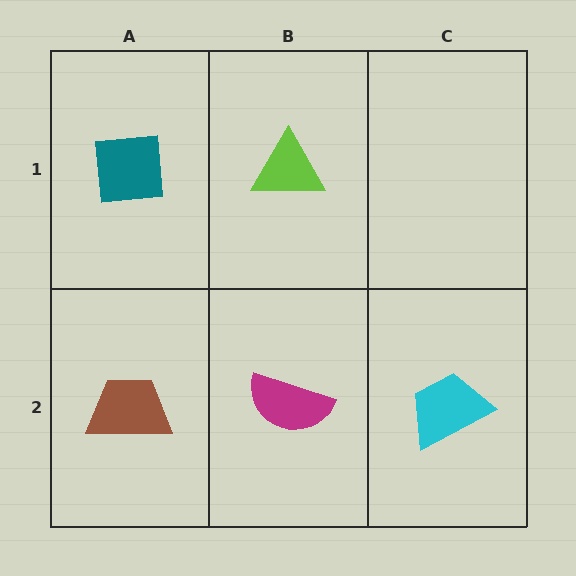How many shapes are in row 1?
2 shapes.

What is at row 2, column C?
A cyan trapezoid.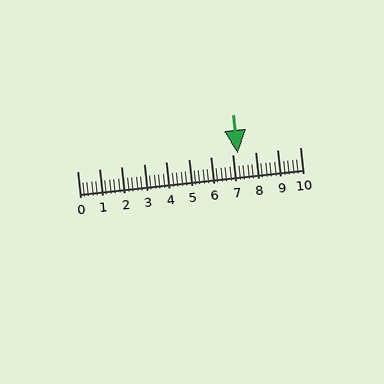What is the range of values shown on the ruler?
The ruler shows values from 0 to 10.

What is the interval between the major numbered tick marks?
The major tick marks are spaced 1 units apart.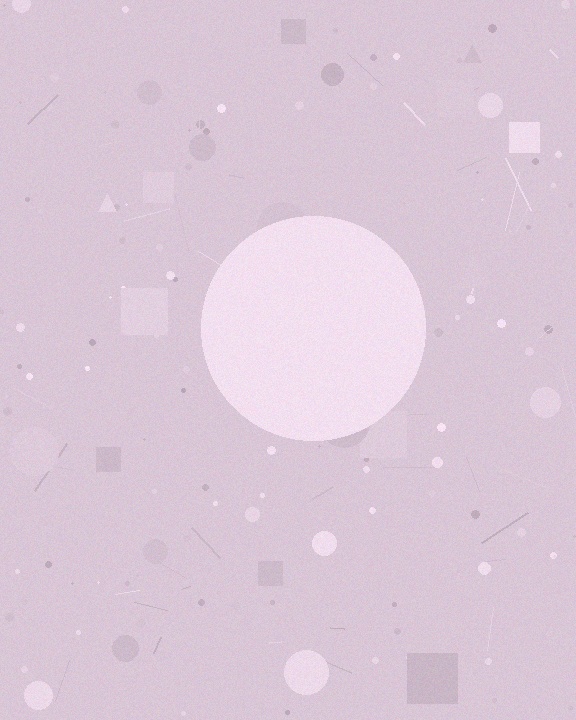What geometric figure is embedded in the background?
A circle is embedded in the background.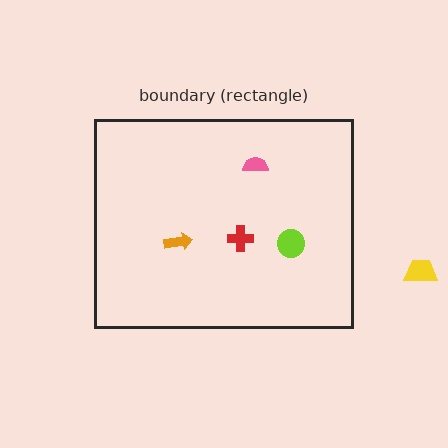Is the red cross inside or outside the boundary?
Inside.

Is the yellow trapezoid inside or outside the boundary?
Outside.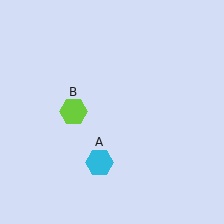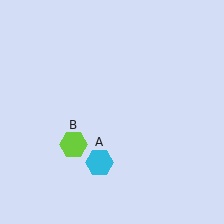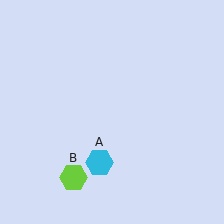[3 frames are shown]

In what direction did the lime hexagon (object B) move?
The lime hexagon (object B) moved down.